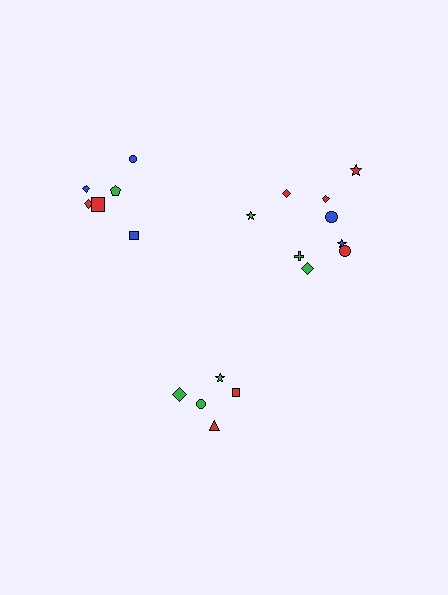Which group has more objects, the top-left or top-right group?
The top-right group.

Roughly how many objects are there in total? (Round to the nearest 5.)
Roughly 20 objects in total.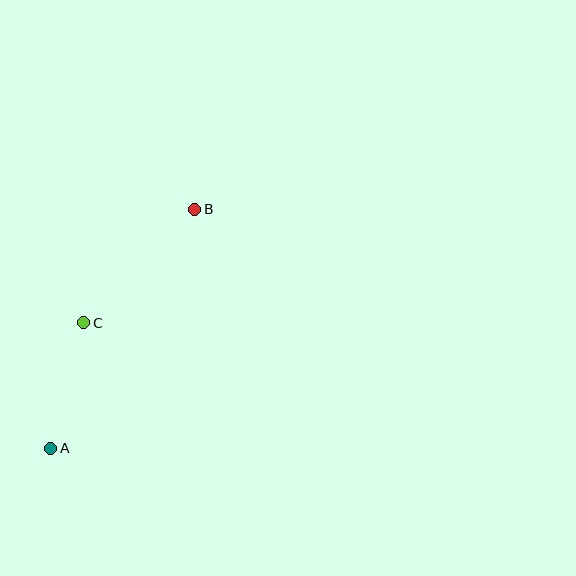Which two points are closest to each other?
Points A and C are closest to each other.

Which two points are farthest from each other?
Points A and B are farthest from each other.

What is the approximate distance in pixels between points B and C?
The distance between B and C is approximately 158 pixels.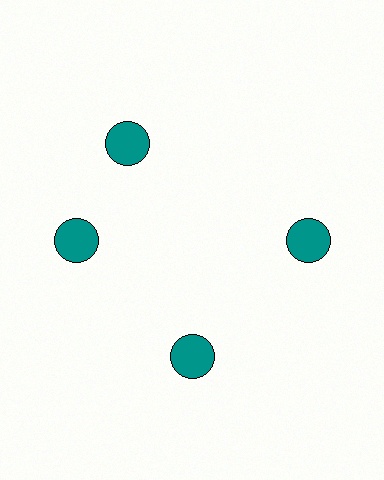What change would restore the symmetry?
The symmetry would be restored by rotating it back into even spacing with its neighbors so that all 4 circles sit at equal angles and equal distance from the center.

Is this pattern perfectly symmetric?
No. The 4 teal circles are arranged in a ring, but one element near the 12 o'clock position is rotated out of alignment along the ring, breaking the 4-fold rotational symmetry.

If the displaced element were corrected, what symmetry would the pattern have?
It would have 4-fold rotational symmetry — the pattern would map onto itself every 90 degrees.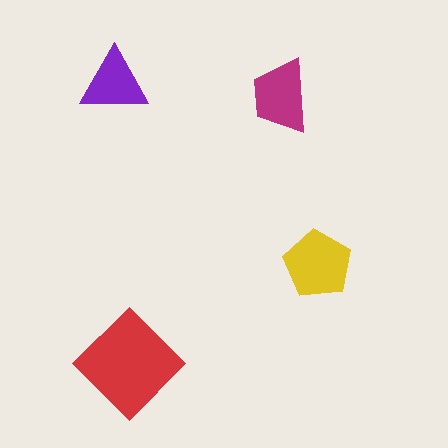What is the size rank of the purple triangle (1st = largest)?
4th.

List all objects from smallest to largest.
The purple triangle, the magenta trapezoid, the yellow pentagon, the red diamond.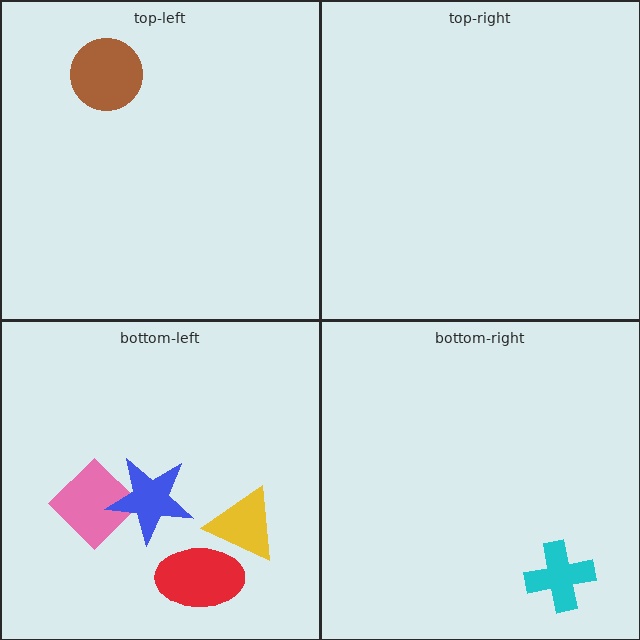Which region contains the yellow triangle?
The bottom-left region.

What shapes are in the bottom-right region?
The cyan cross.